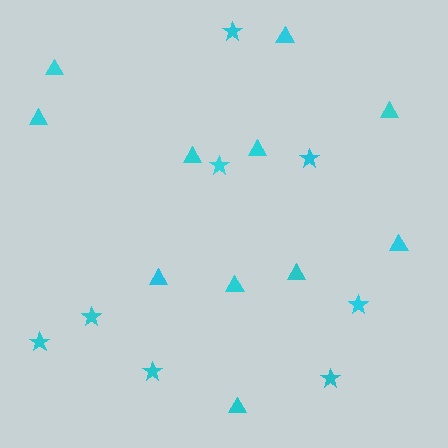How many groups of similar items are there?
There are 2 groups: one group of stars (8) and one group of triangles (11).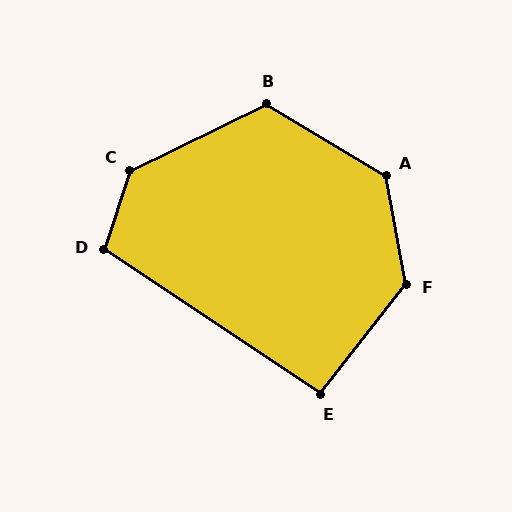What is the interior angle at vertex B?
Approximately 123 degrees (obtuse).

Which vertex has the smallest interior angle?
E, at approximately 94 degrees.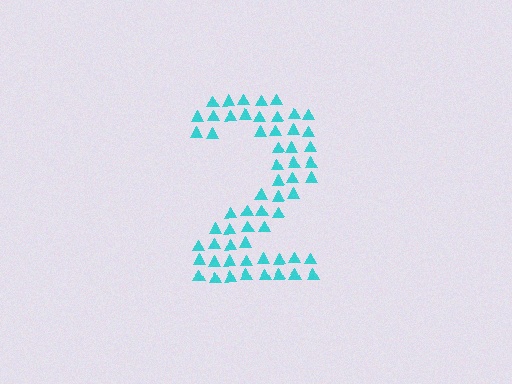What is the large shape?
The large shape is the digit 2.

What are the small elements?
The small elements are triangles.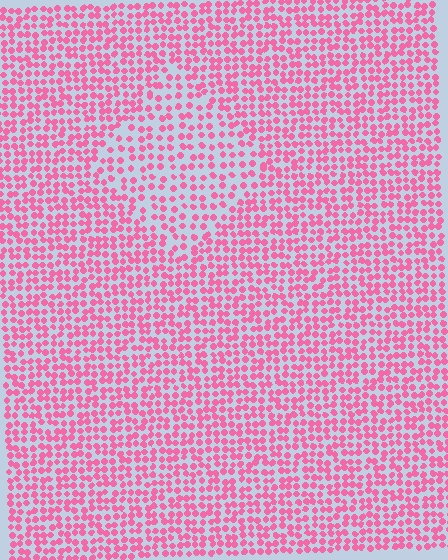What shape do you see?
I see a diamond.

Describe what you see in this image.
The image contains small pink elements arranged at two different densities. A diamond-shaped region is visible where the elements are less densely packed than the surrounding area.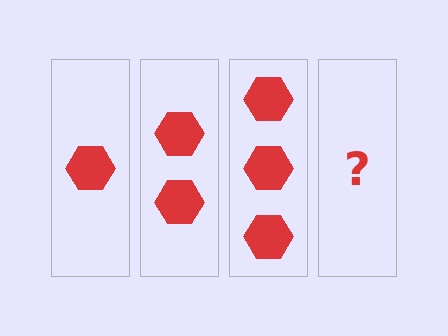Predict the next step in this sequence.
The next step is 4 hexagons.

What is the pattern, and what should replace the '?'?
The pattern is that each step adds one more hexagon. The '?' should be 4 hexagons.